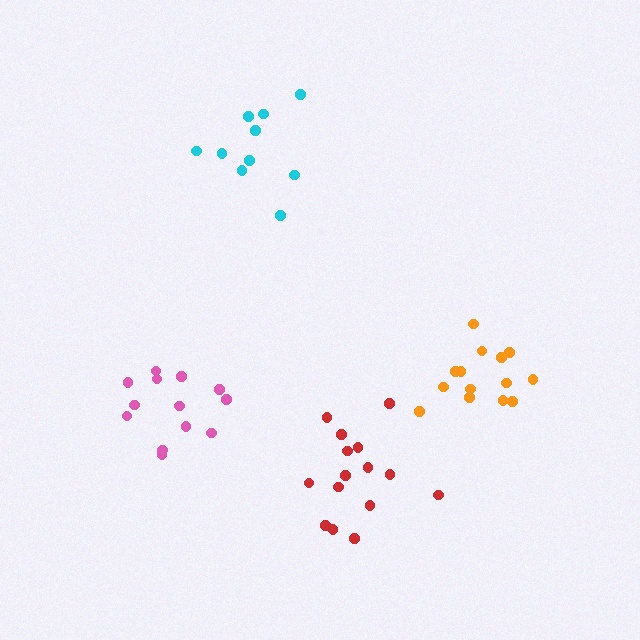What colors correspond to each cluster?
The clusters are colored: red, cyan, orange, pink.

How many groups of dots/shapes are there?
There are 4 groups.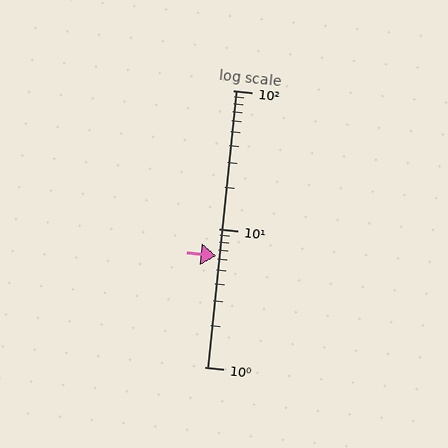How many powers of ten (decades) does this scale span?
The scale spans 2 decades, from 1 to 100.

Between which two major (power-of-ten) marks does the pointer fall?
The pointer is between 1 and 10.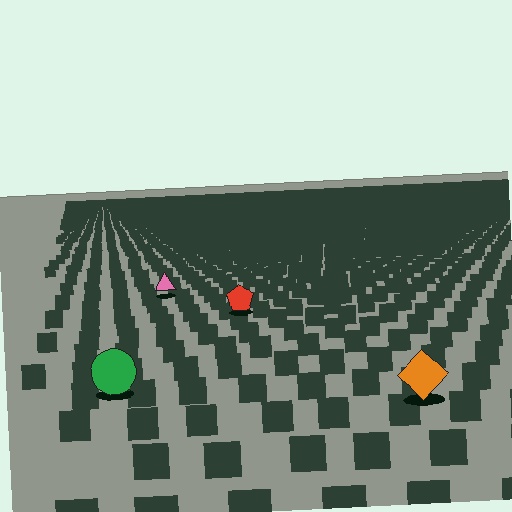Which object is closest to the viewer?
The orange diamond is closest. The texture marks near it are larger and more spread out.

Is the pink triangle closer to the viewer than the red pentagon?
No. The red pentagon is closer — you can tell from the texture gradient: the ground texture is coarser near it.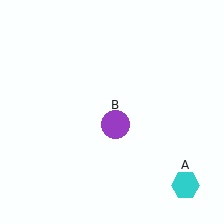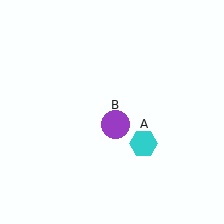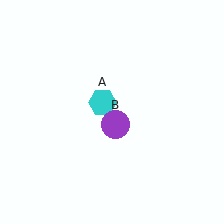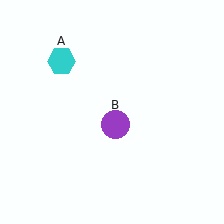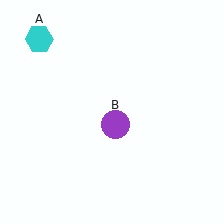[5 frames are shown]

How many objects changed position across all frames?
1 object changed position: cyan hexagon (object A).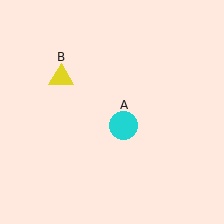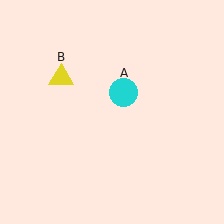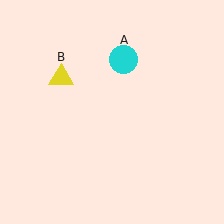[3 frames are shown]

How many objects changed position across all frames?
1 object changed position: cyan circle (object A).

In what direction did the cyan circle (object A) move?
The cyan circle (object A) moved up.